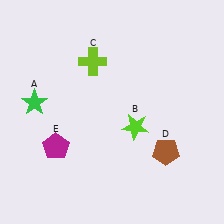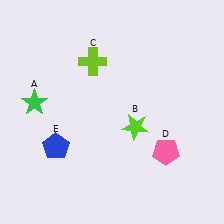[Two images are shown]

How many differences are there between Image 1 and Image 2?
There are 2 differences between the two images.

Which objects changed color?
D changed from brown to pink. E changed from magenta to blue.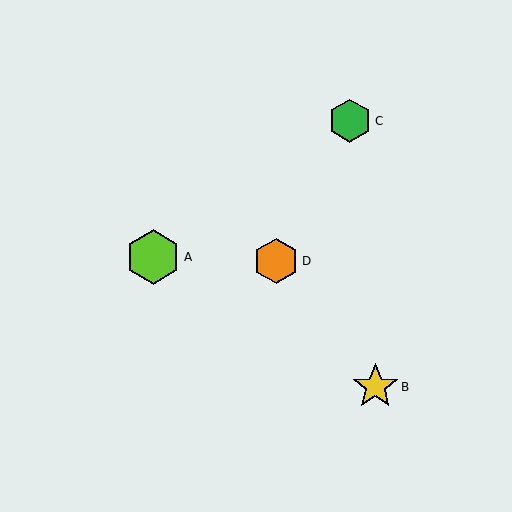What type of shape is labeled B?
Shape B is a yellow star.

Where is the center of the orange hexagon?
The center of the orange hexagon is at (276, 261).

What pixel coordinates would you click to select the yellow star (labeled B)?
Click at (375, 387) to select the yellow star B.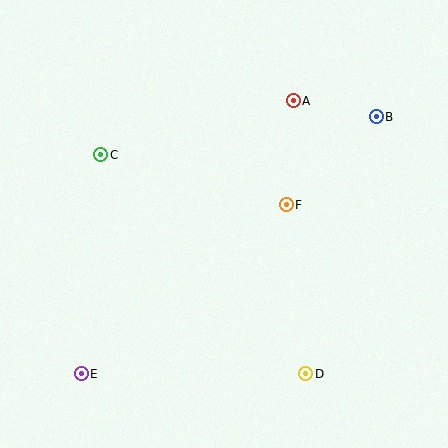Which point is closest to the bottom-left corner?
Point E is closest to the bottom-left corner.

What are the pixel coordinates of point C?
Point C is at (101, 155).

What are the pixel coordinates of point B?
Point B is at (376, 117).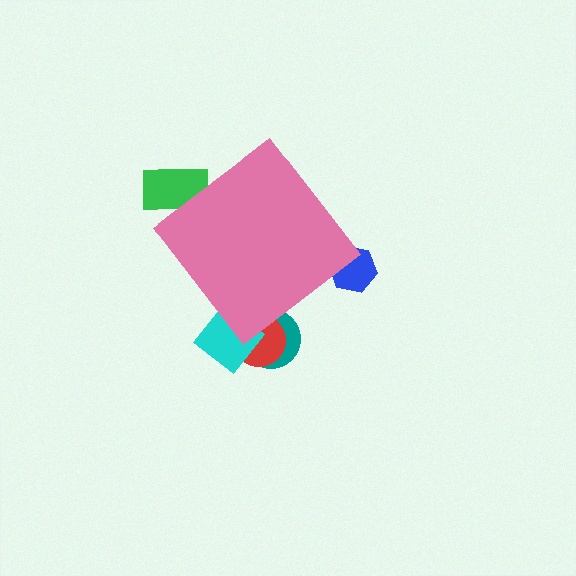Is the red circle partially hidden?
Yes, the red circle is partially hidden behind the pink diamond.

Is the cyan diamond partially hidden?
Yes, the cyan diamond is partially hidden behind the pink diamond.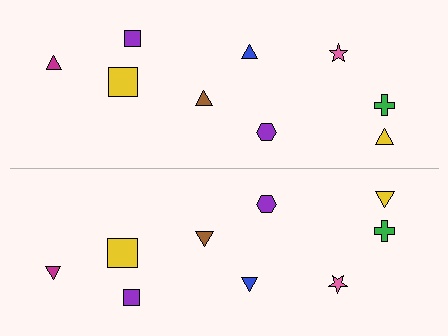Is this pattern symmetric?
Yes, this pattern has bilateral (reflection) symmetry.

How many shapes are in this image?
There are 18 shapes in this image.